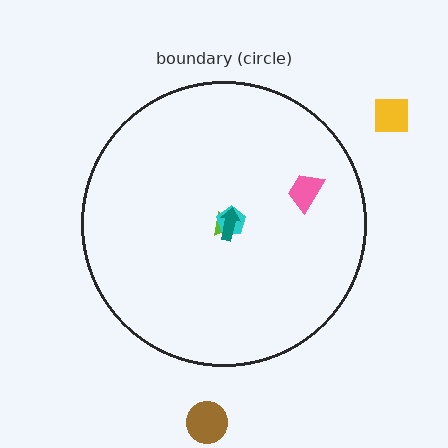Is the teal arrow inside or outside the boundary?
Inside.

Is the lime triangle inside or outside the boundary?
Inside.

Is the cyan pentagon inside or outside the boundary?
Inside.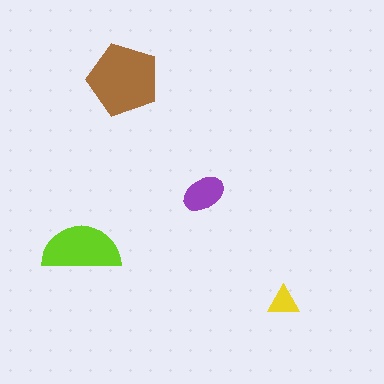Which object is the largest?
The brown pentagon.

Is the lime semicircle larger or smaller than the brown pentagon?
Smaller.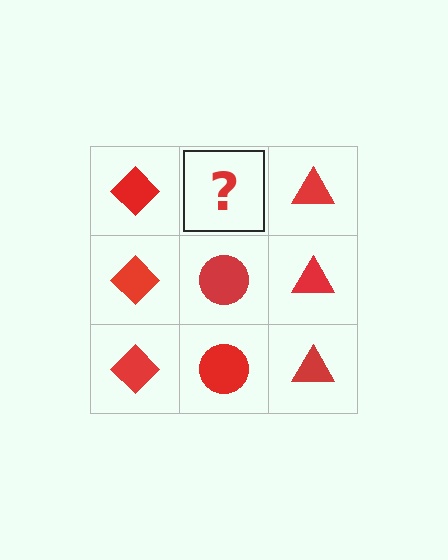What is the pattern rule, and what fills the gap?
The rule is that each column has a consistent shape. The gap should be filled with a red circle.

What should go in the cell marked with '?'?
The missing cell should contain a red circle.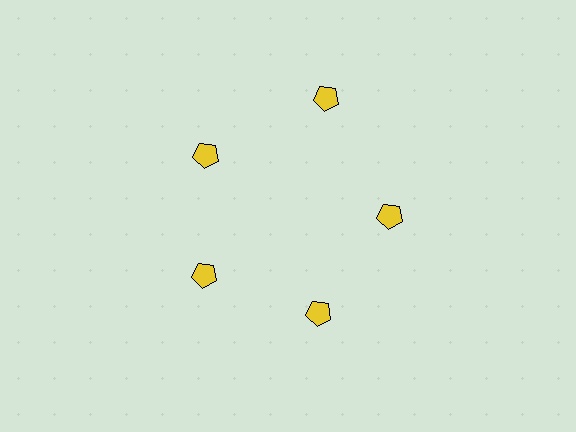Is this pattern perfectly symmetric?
No. The 5 yellow pentagons are arranged in a ring, but one element near the 1 o'clock position is pushed outward from the center, breaking the 5-fold rotational symmetry.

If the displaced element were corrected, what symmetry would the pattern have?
It would have 5-fold rotational symmetry — the pattern would map onto itself every 72 degrees.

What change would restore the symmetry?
The symmetry would be restored by moving it inward, back onto the ring so that all 5 pentagons sit at equal angles and equal distance from the center.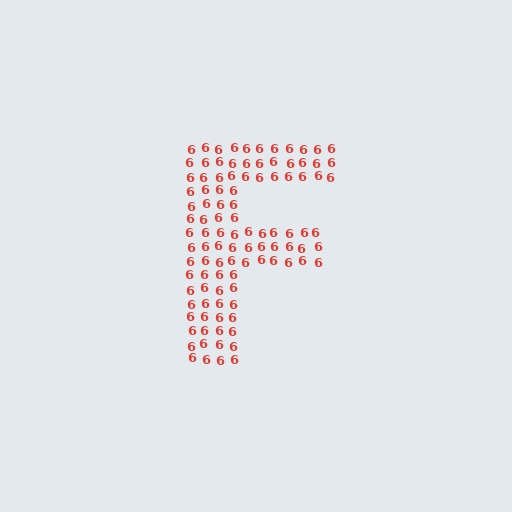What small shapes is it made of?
It is made of small digit 6's.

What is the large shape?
The large shape is the letter F.